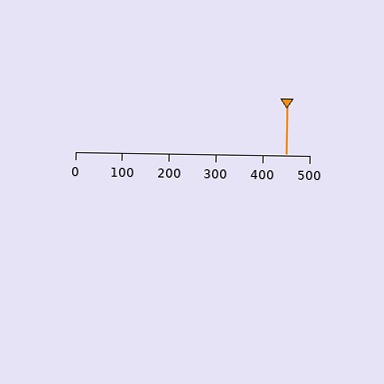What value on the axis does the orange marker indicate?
The marker indicates approximately 450.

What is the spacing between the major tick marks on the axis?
The major ticks are spaced 100 apart.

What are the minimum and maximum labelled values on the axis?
The axis runs from 0 to 500.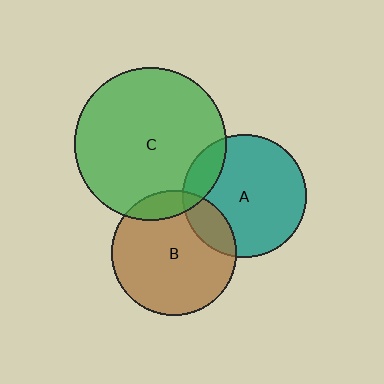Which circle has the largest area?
Circle C (green).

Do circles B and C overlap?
Yes.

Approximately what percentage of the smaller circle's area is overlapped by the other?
Approximately 15%.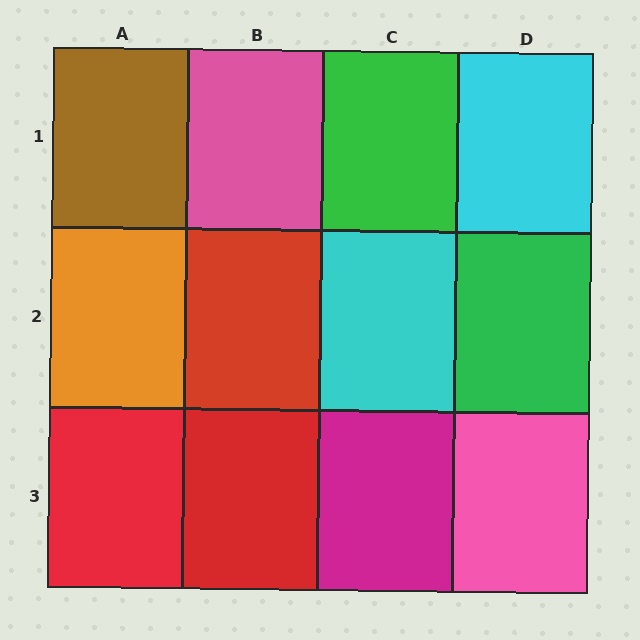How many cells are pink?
2 cells are pink.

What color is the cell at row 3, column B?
Red.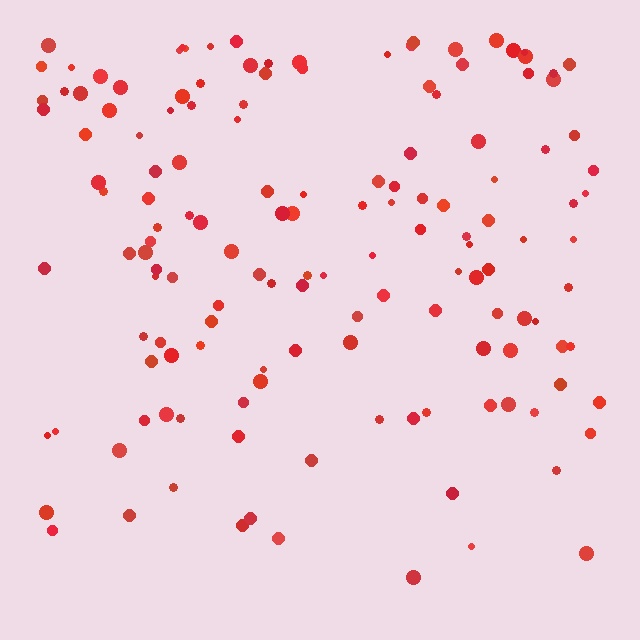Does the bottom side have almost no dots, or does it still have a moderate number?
Still a moderate number, just noticeably fewer than the top.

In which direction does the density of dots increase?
From bottom to top, with the top side densest.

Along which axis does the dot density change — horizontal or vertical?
Vertical.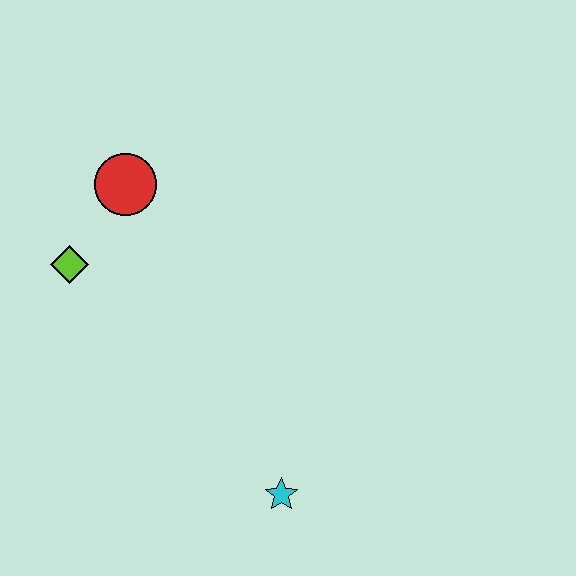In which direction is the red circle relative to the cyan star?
The red circle is above the cyan star.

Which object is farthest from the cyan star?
The red circle is farthest from the cyan star.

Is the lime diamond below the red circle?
Yes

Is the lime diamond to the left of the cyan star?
Yes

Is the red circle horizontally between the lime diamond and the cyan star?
Yes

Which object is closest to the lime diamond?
The red circle is closest to the lime diamond.